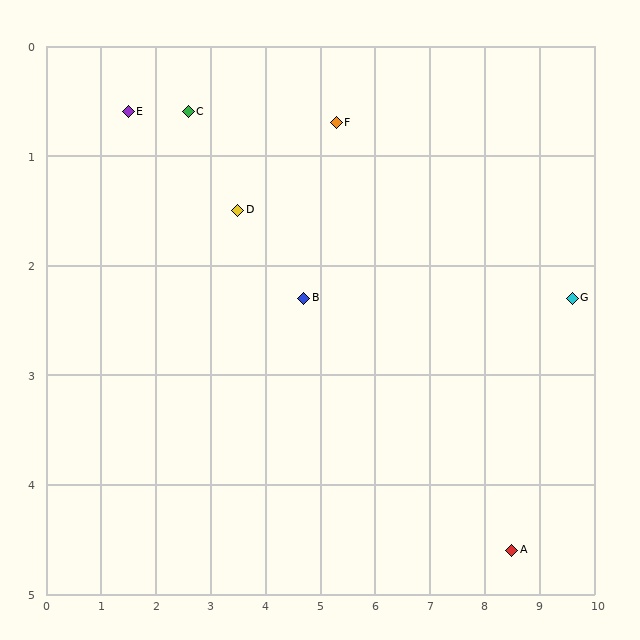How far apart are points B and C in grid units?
Points B and C are about 2.7 grid units apart.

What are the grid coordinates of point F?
Point F is at approximately (5.3, 0.7).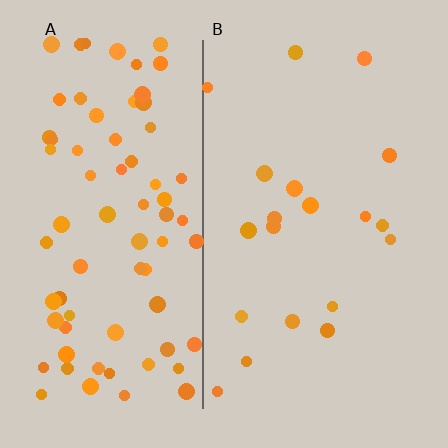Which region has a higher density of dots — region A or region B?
A (the left).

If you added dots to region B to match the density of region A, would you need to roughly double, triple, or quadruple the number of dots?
Approximately quadruple.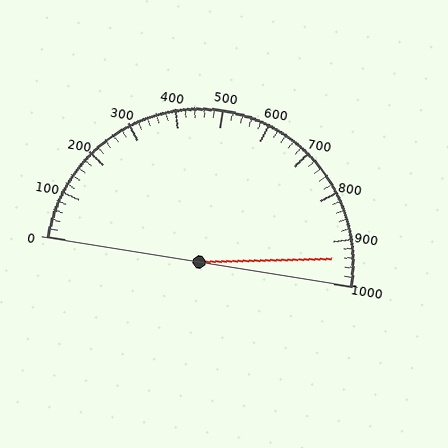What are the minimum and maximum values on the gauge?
The gauge ranges from 0 to 1000.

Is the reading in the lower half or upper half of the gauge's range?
The reading is in the upper half of the range (0 to 1000).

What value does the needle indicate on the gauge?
The needle indicates approximately 940.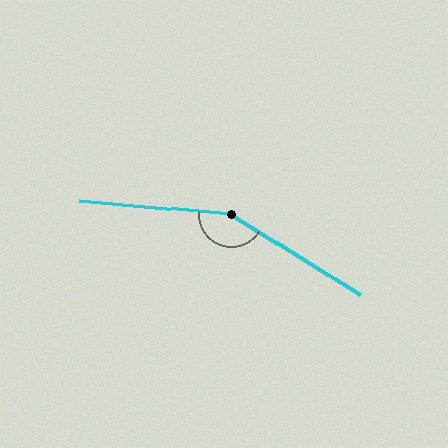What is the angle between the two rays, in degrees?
Approximately 153 degrees.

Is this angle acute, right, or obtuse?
It is obtuse.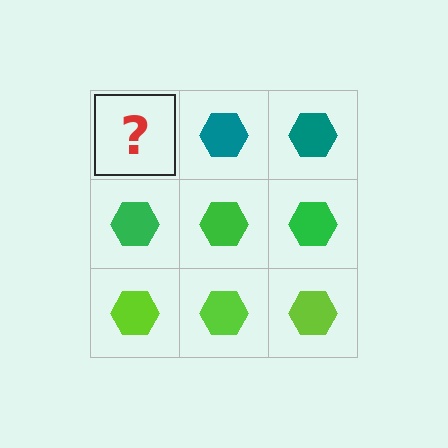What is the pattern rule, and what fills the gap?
The rule is that each row has a consistent color. The gap should be filled with a teal hexagon.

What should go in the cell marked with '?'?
The missing cell should contain a teal hexagon.